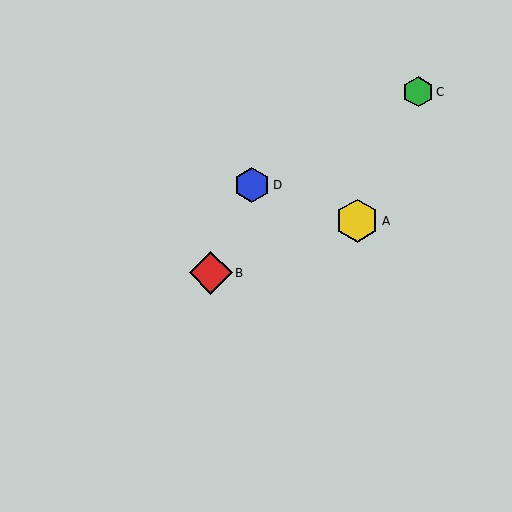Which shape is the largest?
The yellow hexagon (labeled A) is the largest.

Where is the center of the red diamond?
The center of the red diamond is at (211, 273).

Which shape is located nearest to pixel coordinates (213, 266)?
The red diamond (labeled B) at (211, 273) is nearest to that location.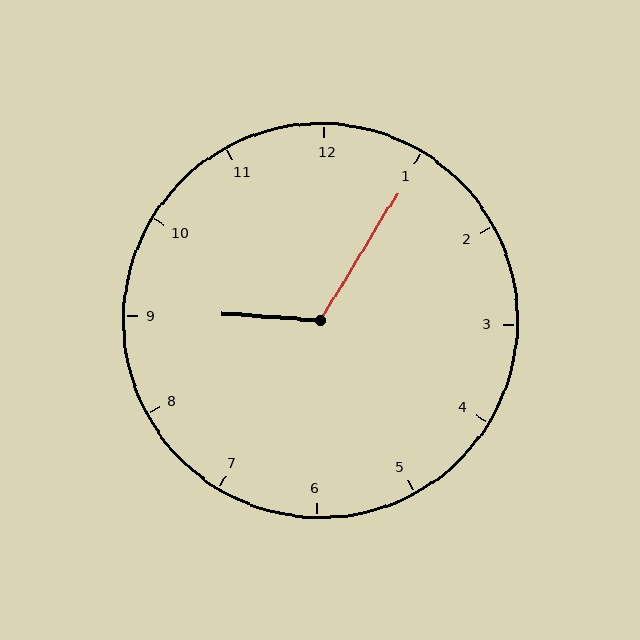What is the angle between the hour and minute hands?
Approximately 118 degrees.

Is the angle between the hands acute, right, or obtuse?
It is obtuse.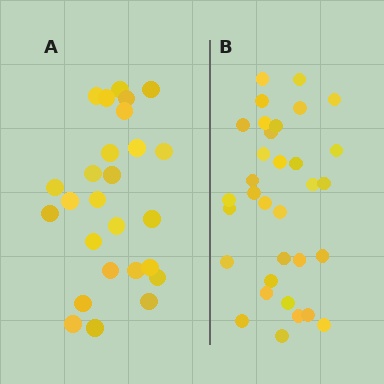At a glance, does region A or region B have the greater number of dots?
Region B (the right region) has more dots.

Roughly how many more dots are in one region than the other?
Region B has roughly 8 or so more dots than region A.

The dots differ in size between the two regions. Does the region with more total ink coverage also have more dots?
No. Region A has more total ink coverage because its dots are larger, but region B actually contains more individual dots. Total area can be misleading — the number of items is what matters here.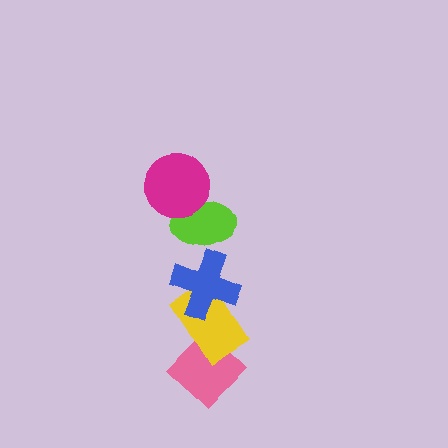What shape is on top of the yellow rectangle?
The blue cross is on top of the yellow rectangle.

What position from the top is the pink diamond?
The pink diamond is 5th from the top.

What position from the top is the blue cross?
The blue cross is 3rd from the top.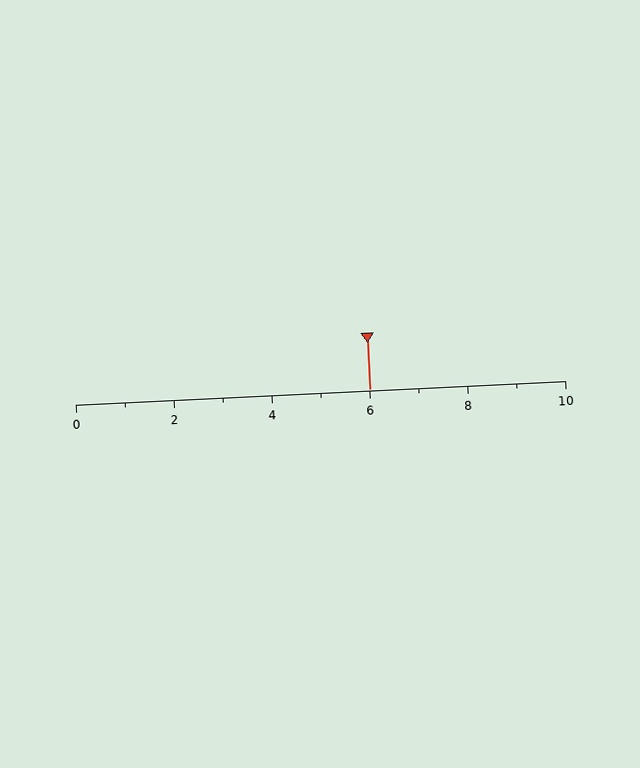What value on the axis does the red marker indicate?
The marker indicates approximately 6.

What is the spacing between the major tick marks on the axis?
The major ticks are spaced 2 apart.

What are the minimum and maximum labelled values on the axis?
The axis runs from 0 to 10.